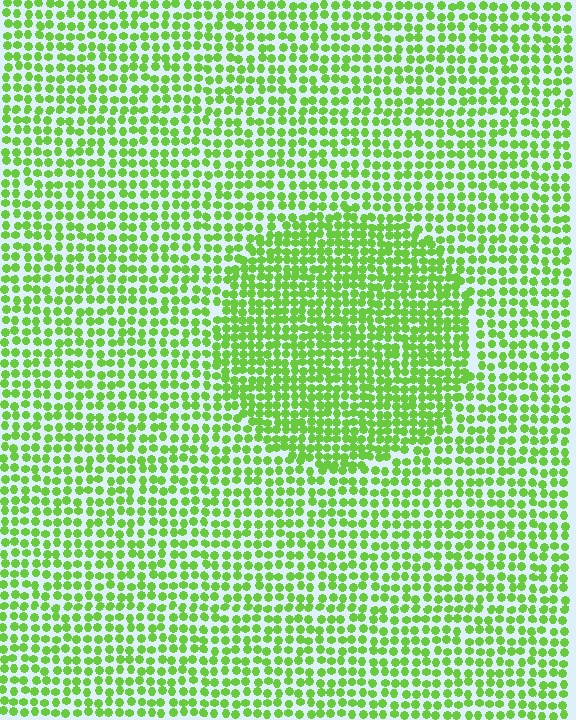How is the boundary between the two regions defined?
The boundary is defined by a change in element density (approximately 1.5x ratio). All elements are the same color, size, and shape.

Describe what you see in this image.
The image contains small lime elements arranged at two different densities. A circle-shaped region is visible where the elements are more densely packed than the surrounding area.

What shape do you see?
I see a circle.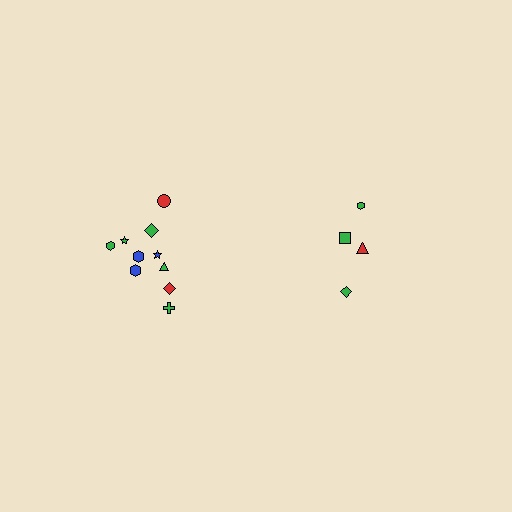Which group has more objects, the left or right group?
The left group.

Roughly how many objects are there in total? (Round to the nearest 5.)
Roughly 15 objects in total.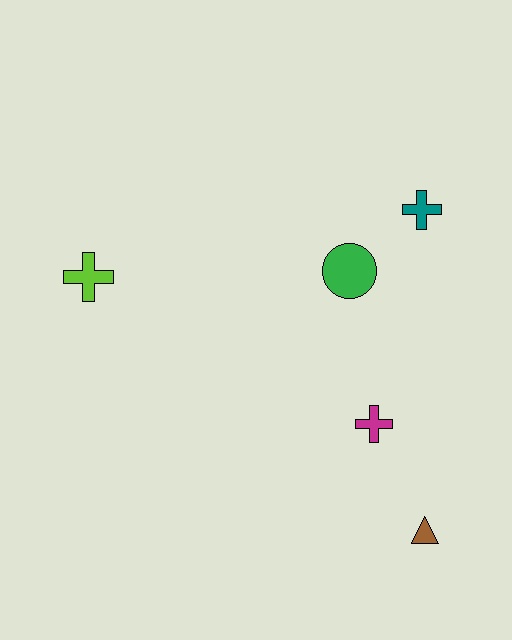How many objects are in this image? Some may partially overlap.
There are 5 objects.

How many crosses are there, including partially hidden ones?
There are 3 crosses.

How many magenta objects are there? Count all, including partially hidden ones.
There is 1 magenta object.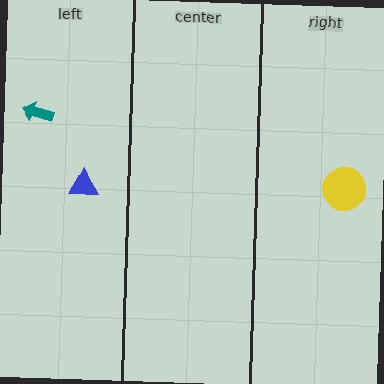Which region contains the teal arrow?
The left region.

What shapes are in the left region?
The blue triangle, the teal arrow.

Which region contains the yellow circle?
The right region.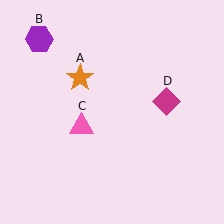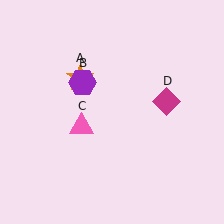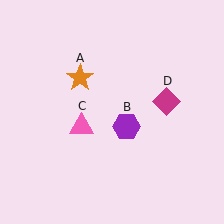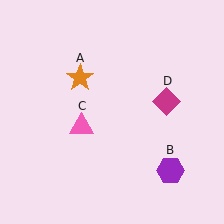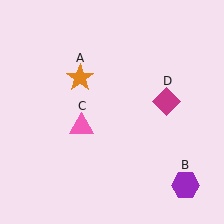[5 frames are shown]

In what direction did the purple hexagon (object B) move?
The purple hexagon (object B) moved down and to the right.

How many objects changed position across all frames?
1 object changed position: purple hexagon (object B).